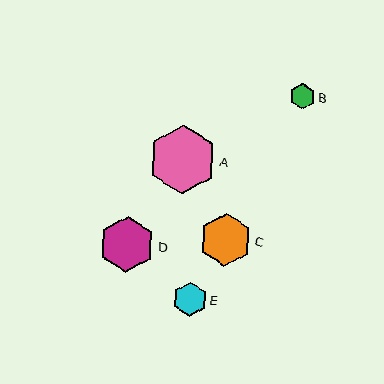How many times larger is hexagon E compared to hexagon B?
Hexagon E is approximately 1.3 times the size of hexagon B.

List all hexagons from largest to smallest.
From largest to smallest: A, D, C, E, B.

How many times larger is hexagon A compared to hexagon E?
Hexagon A is approximately 2.0 times the size of hexagon E.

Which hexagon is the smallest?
Hexagon B is the smallest with a size of approximately 25 pixels.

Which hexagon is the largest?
Hexagon A is the largest with a size of approximately 68 pixels.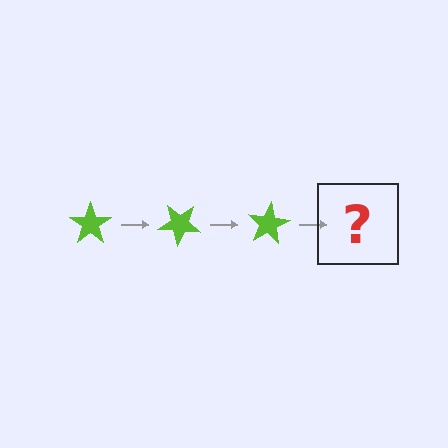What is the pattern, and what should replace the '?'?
The pattern is that the star rotates 40 degrees each step. The '?' should be a lime star rotated 120 degrees.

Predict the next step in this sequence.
The next step is a lime star rotated 120 degrees.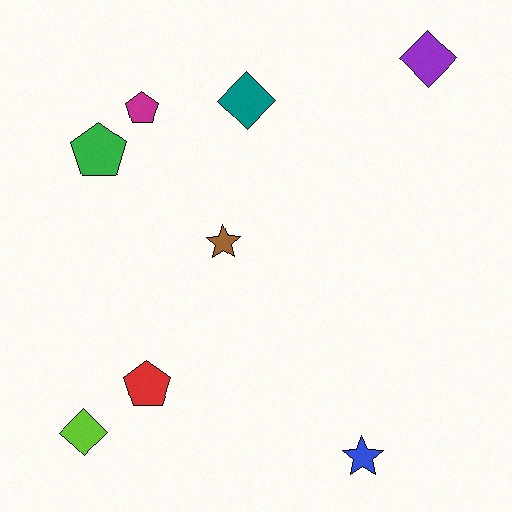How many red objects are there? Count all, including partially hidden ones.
There is 1 red object.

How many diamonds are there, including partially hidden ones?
There are 3 diamonds.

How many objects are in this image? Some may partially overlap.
There are 8 objects.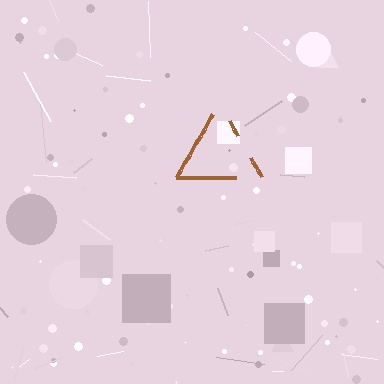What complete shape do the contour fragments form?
The contour fragments form a triangle.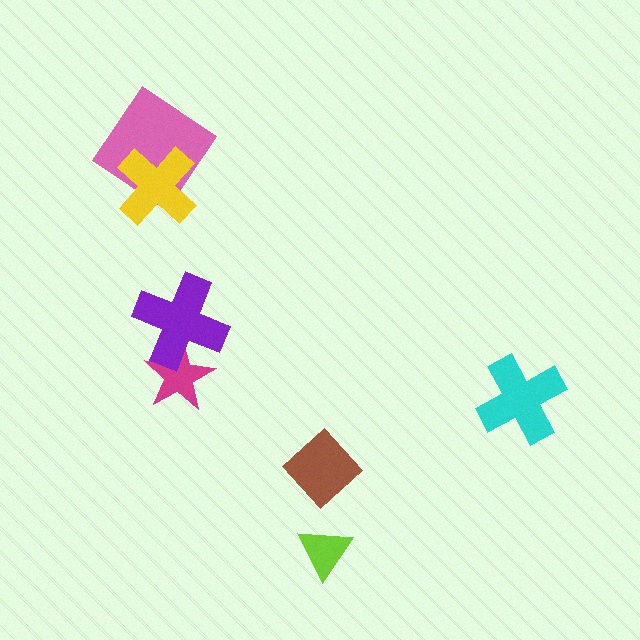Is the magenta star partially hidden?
Yes, it is partially covered by another shape.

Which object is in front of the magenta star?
The purple cross is in front of the magenta star.